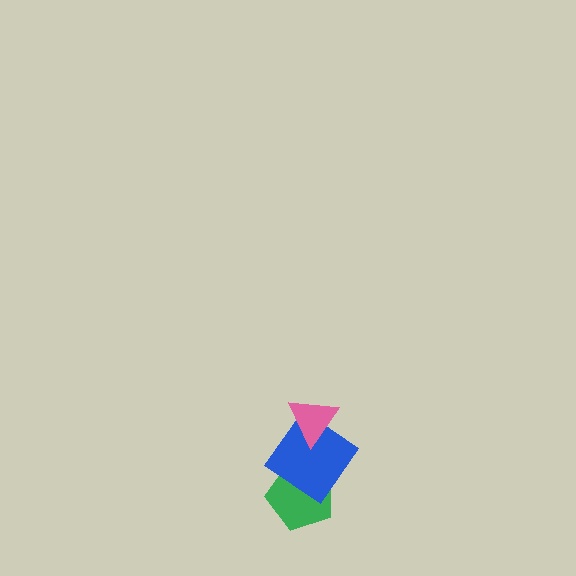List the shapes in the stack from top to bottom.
From top to bottom: the pink triangle, the blue diamond, the green pentagon.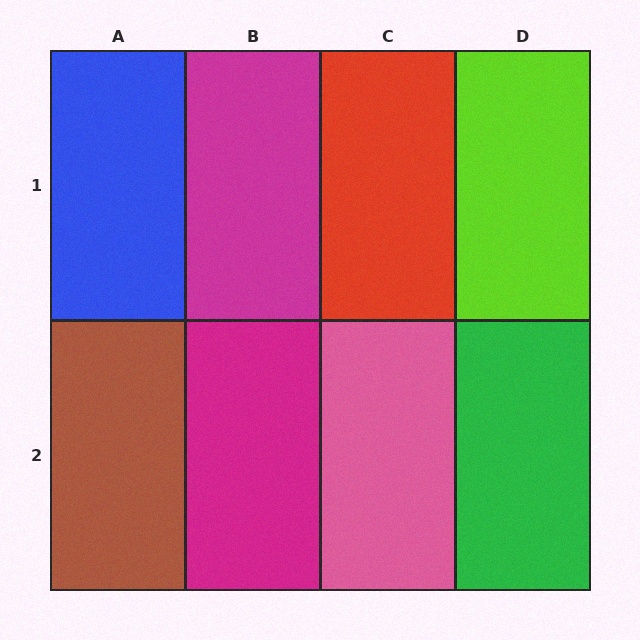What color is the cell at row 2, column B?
Magenta.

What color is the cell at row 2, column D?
Green.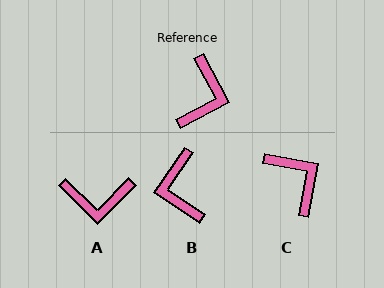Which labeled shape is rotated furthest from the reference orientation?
B, about 152 degrees away.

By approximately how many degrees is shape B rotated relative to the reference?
Approximately 152 degrees clockwise.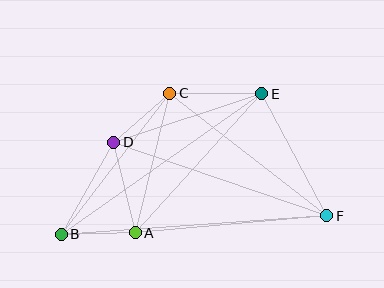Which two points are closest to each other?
Points A and B are closest to each other.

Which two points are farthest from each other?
Points B and F are farthest from each other.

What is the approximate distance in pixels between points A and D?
The distance between A and D is approximately 93 pixels.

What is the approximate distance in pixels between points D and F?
The distance between D and F is approximately 225 pixels.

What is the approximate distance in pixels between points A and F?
The distance between A and F is approximately 192 pixels.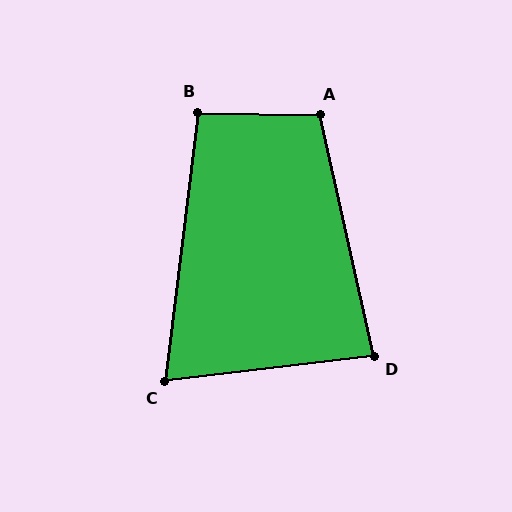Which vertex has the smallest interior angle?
C, at approximately 76 degrees.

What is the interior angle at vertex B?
Approximately 96 degrees (obtuse).